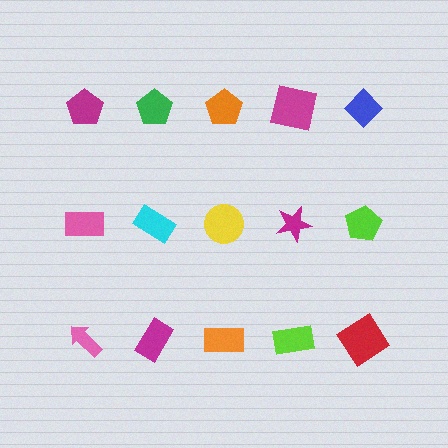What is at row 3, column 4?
A lime rectangle.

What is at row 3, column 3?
An orange rectangle.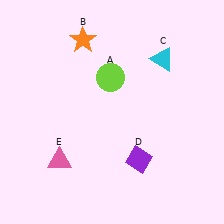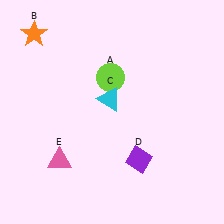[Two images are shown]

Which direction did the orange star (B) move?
The orange star (B) moved left.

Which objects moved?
The objects that moved are: the orange star (B), the cyan triangle (C).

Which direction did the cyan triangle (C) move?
The cyan triangle (C) moved left.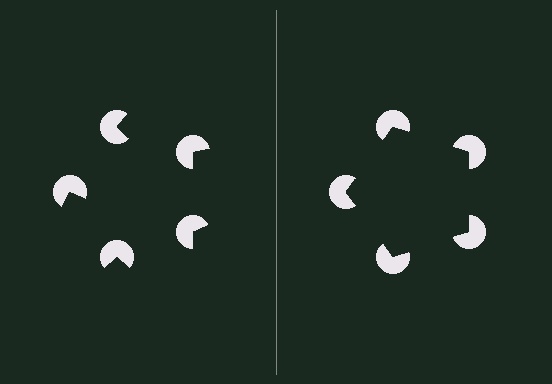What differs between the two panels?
The pac-man discs are positioned identically on both sides; only the wedge orientations differ. On the right they align to a pentagon; on the left they are misaligned.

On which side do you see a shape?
An illusory pentagon appears on the right side. On the left side the wedge cuts are rotated, so no coherent shape forms.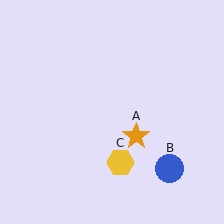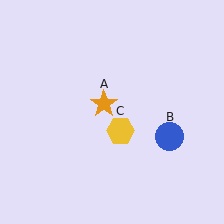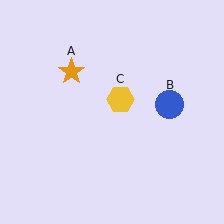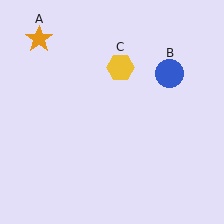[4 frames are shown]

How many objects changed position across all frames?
3 objects changed position: orange star (object A), blue circle (object B), yellow hexagon (object C).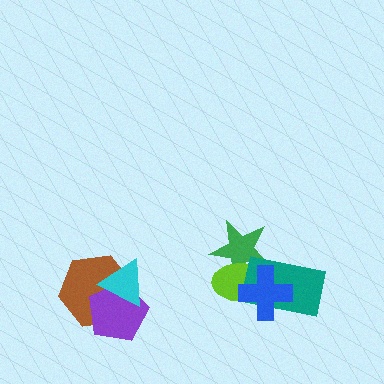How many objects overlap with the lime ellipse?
3 objects overlap with the lime ellipse.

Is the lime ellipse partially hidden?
Yes, it is partially covered by another shape.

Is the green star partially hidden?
Yes, it is partially covered by another shape.